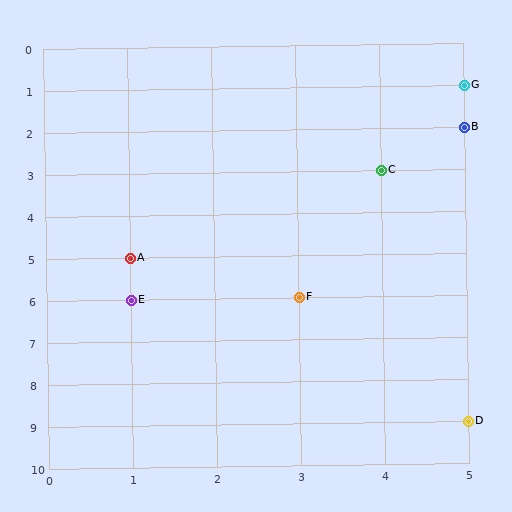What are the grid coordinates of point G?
Point G is at grid coordinates (5, 1).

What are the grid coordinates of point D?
Point D is at grid coordinates (5, 9).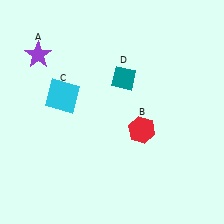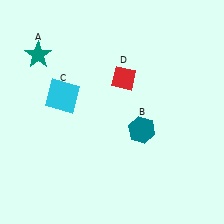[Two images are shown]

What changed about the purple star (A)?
In Image 1, A is purple. In Image 2, it changed to teal.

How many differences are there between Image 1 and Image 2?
There are 3 differences between the two images.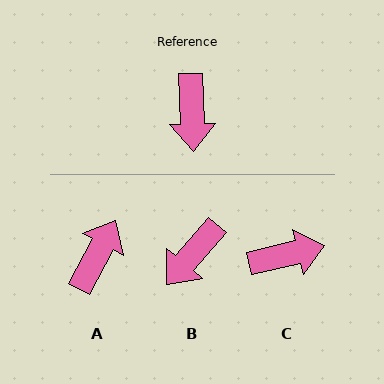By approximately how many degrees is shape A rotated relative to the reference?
Approximately 150 degrees counter-clockwise.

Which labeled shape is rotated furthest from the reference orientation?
A, about 150 degrees away.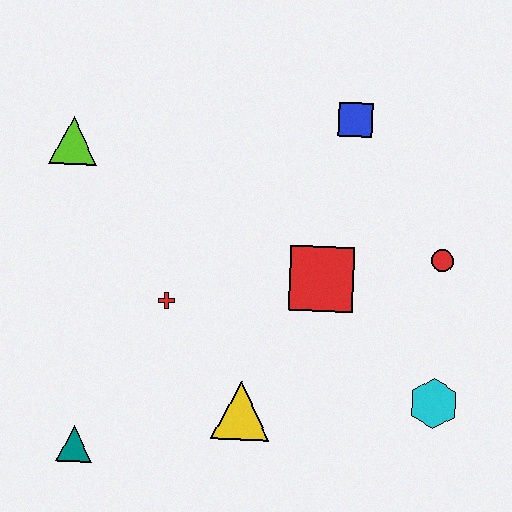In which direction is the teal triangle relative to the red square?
The teal triangle is to the left of the red square.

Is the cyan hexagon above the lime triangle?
No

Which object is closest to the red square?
The red circle is closest to the red square.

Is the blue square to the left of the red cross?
No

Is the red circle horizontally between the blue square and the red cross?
No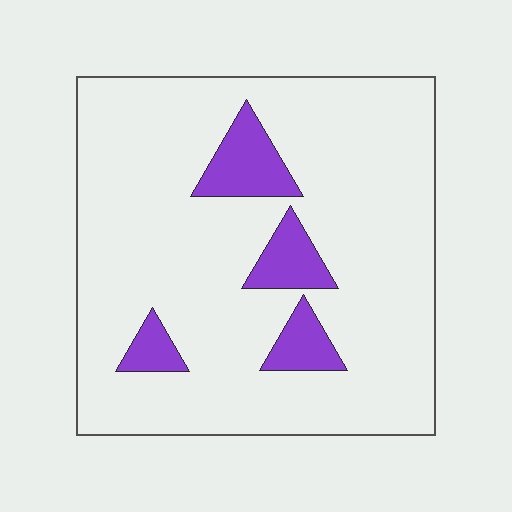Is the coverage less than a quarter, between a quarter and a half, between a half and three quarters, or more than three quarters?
Less than a quarter.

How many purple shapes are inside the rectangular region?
4.